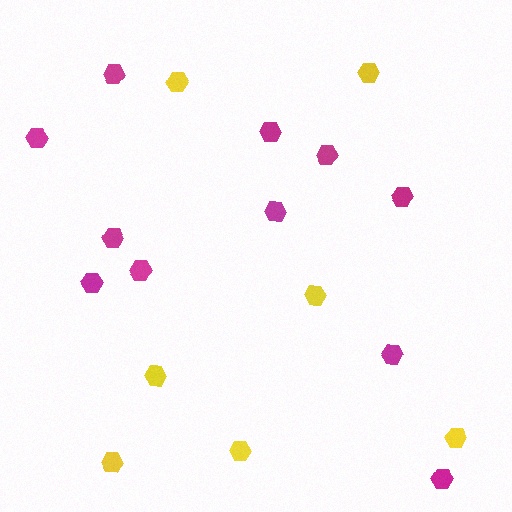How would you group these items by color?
There are 2 groups: one group of magenta hexagons (11) and one group of yellow hexagons (7).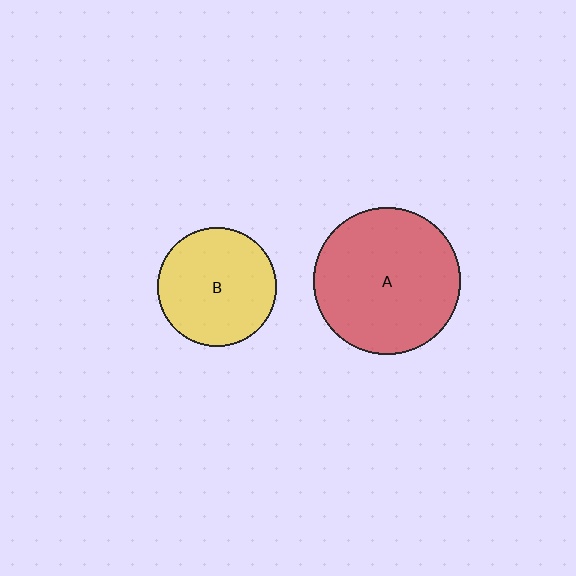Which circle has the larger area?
Circle A (red).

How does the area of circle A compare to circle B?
Approximately 1.5 times.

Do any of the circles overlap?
No, none of the circles overlap.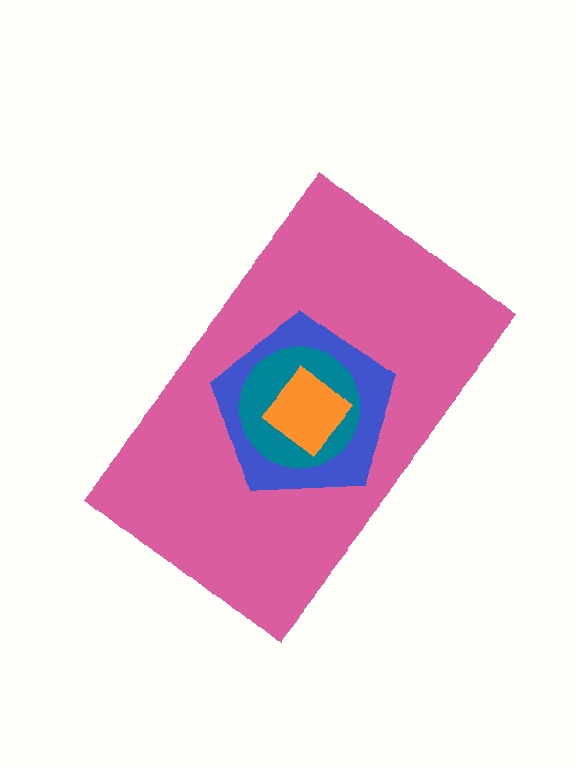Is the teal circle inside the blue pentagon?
Yes.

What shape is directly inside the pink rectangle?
The blue pentagon.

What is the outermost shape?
The pink rectangle.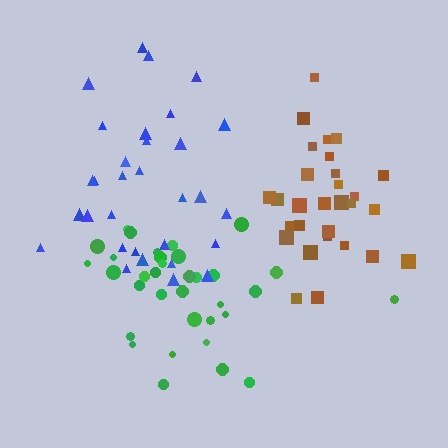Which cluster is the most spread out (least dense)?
Blue.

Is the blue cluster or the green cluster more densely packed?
Green.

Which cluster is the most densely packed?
Brown.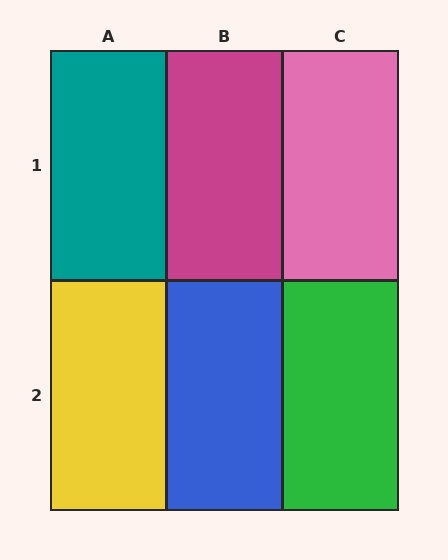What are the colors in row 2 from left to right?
Yellow, blue, green.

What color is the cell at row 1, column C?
Pink.